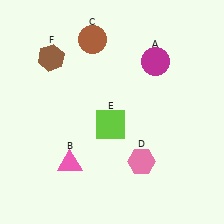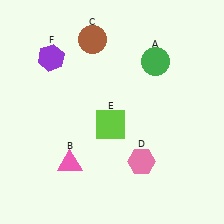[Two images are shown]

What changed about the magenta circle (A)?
In Image 1, A is magenta. In Image 2, it changed to green.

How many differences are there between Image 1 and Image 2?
There are 2 differences between the two images.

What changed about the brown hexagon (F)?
In Image 1, F is brown. In Image 2, it changed to purple.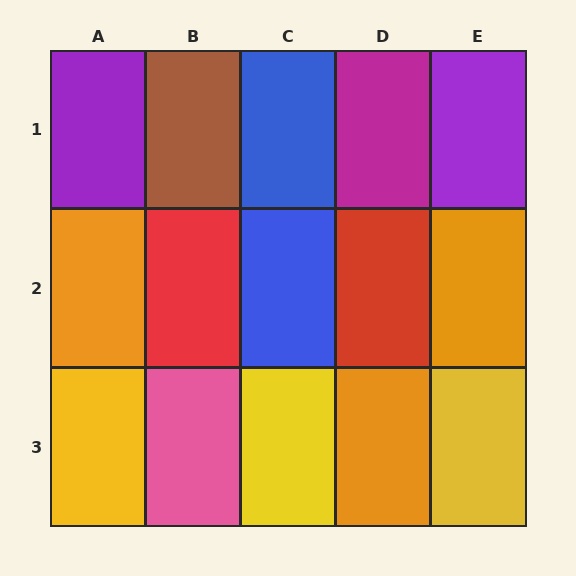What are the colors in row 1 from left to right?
Purple, brown, blue, magenta, purple.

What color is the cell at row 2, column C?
Blue.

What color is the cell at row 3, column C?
Yellow.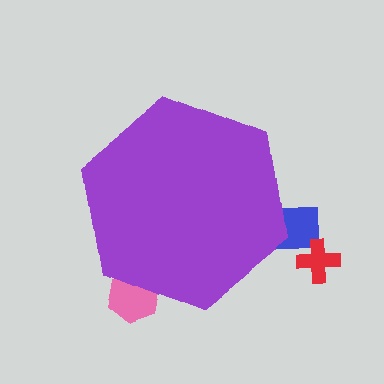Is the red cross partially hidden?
No, the red cross is fully visible.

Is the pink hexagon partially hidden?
Yes, the pink hexagon is partially hidden behind the purple hexagon.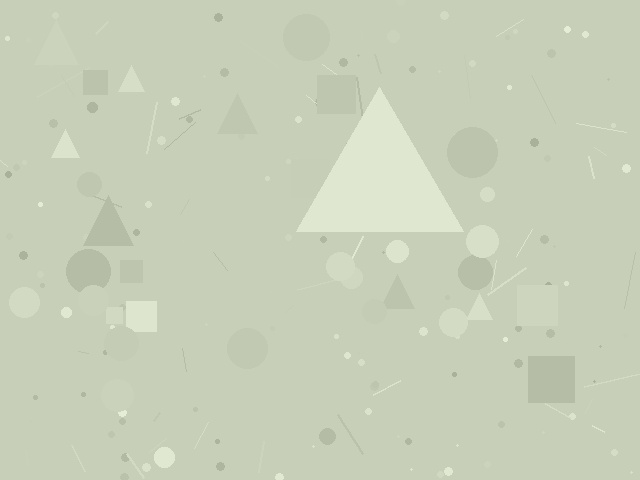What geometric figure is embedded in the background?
A triangle is embedded in the background.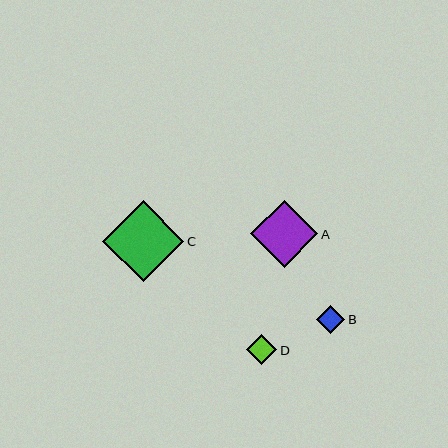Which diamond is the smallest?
Diamond B is the smallest with a size of approximately 28 pixels.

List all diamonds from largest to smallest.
From largest to smallest: C, A, D, B.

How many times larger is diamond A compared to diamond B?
Diamond A is approximately 2.4 times the size of diamond B.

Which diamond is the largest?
Diamond C is the largest with a size of approximately 81 pixels.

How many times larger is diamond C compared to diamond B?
Diamond C is approximately 2.9 times the size of diamond B.